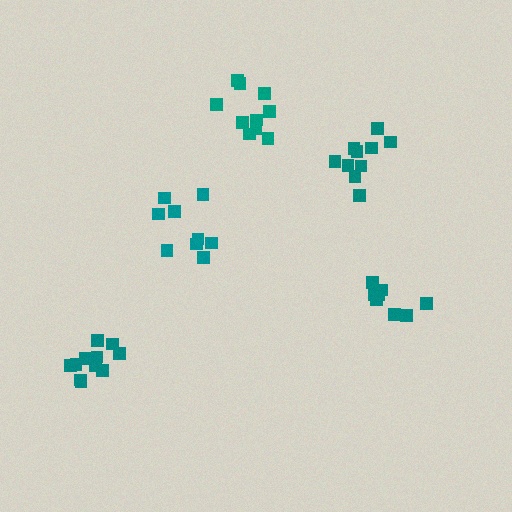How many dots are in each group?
Group 1: 10 dots, Group 2: 9 dots, Group 3: 10 dots, Group 4: 11 dots, Group 5: 9 dots (49 total).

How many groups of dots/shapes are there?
There are 5 groups.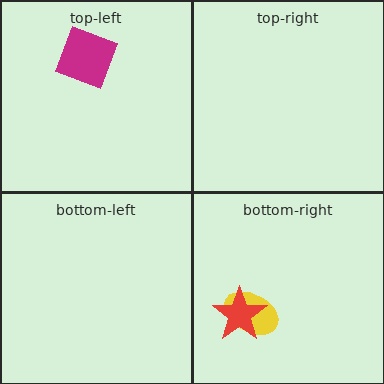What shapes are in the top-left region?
The magenta square.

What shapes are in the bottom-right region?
The yellow ellipse, the red star.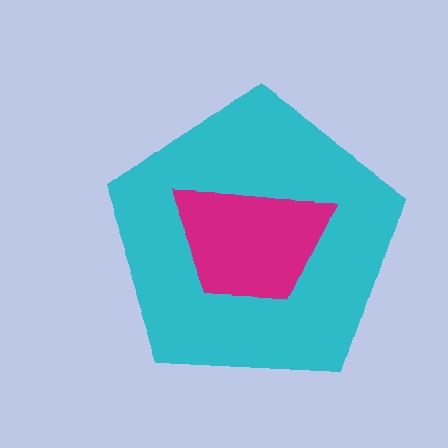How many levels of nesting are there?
2.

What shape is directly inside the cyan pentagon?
The magenta trapezoid.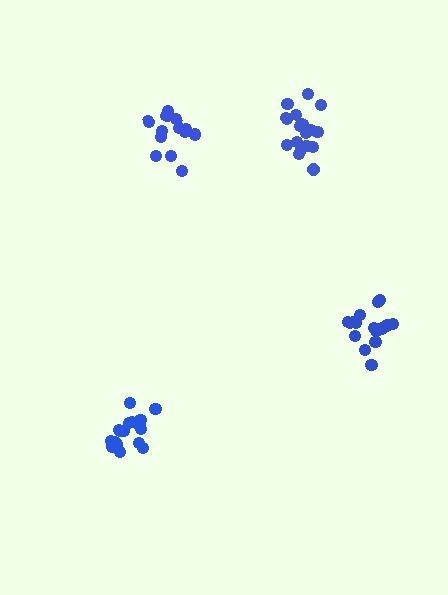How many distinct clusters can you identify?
There are 4 distinct clusters.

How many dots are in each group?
Group 1: 18 dots, Group 2: 13 dots, Group 3: 18 dots, Group 4: 16 dots (65 total).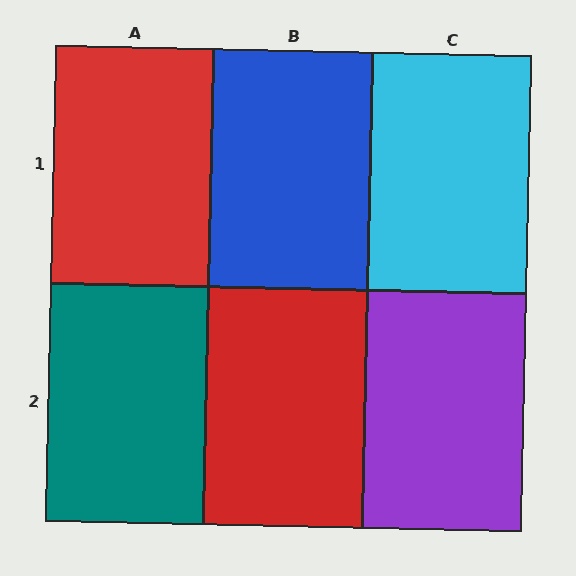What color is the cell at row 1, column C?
Cyan.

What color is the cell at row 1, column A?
Red.